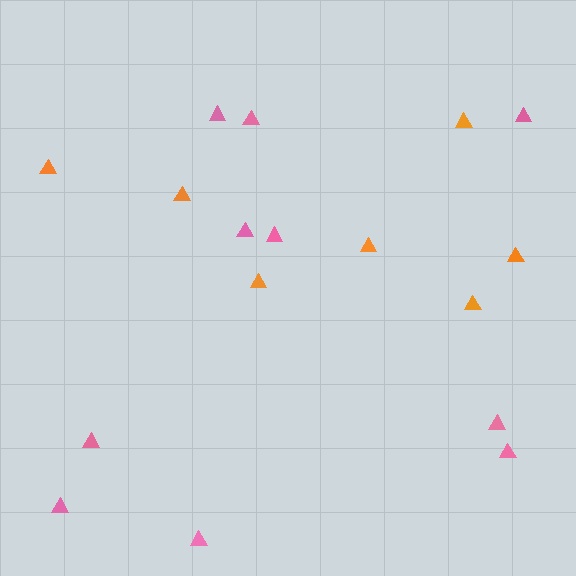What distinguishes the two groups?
There are 2 groups: one group of orange triangles (7) and one group of pink triangles (10).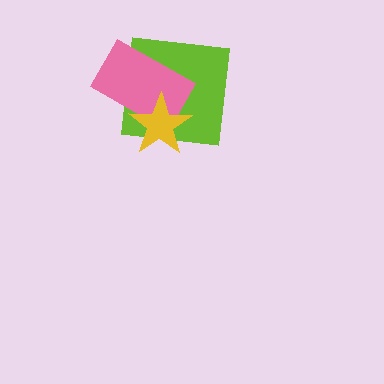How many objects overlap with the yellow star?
2 objects overlap with the yellow star.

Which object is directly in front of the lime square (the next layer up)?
The pink rectangle is directly in front of the lime square.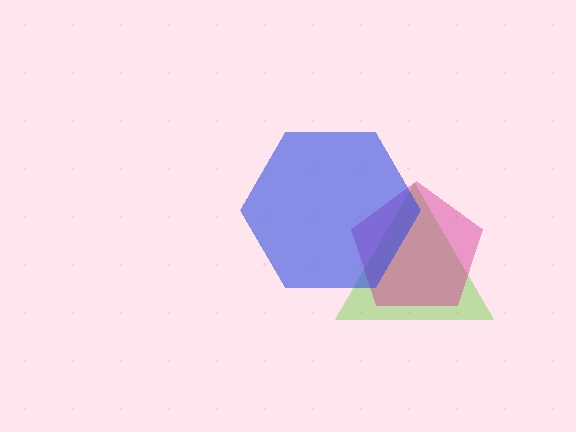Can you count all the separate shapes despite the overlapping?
Yes, there are 3 separate shapes.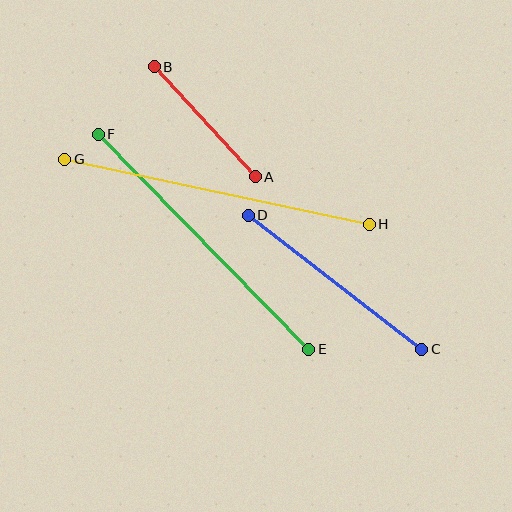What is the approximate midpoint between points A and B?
The midpoint is at approximately (205, 122) pixels.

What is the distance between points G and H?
The distance is approximately 311 pixels.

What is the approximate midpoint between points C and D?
The midpoint is at approximately (335, 282) pixels.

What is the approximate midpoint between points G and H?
The midpoint is at approximately (217, 192) pixels.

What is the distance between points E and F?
The distance is approximately 301 pixels.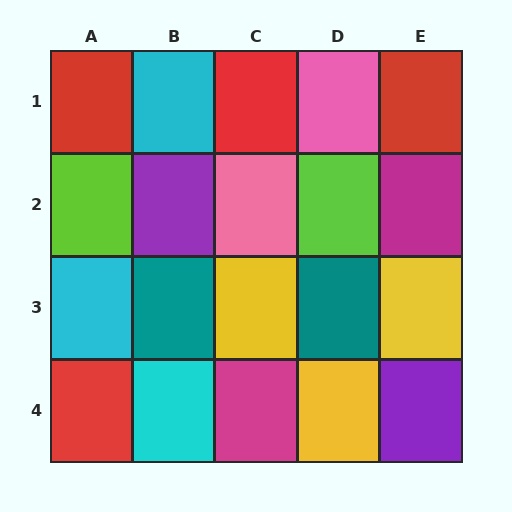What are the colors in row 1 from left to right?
Red, cyan, red, pink, red.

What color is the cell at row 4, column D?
Yellow.